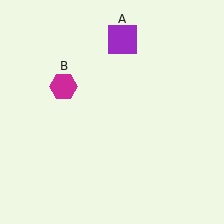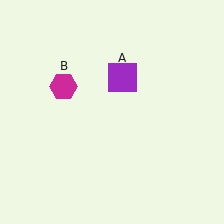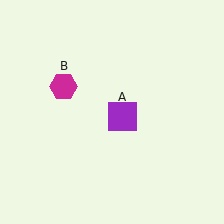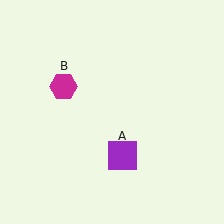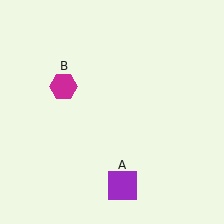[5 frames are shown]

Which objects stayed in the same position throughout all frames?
Magenta hexagon (object B) remained stationary.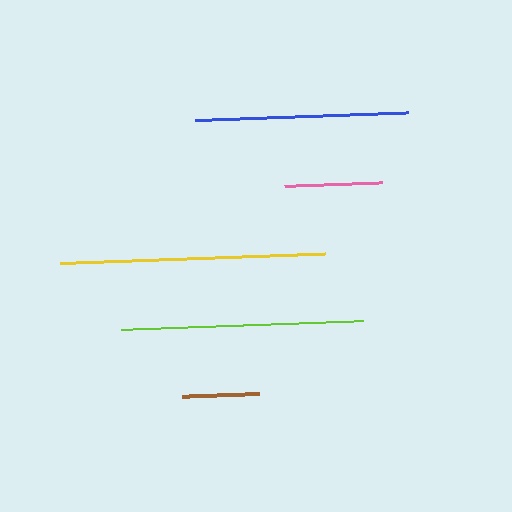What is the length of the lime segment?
The lime segment is approximately 242 pixels long.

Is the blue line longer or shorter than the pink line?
The blue line is longer than the pink line.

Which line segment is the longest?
The yellow line is the longest at approximately 265 pixels.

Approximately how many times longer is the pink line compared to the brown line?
The pink line is approximately 1.3 times the length of the brown line.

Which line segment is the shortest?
The brown line is the shortest at approximately 77 pixels.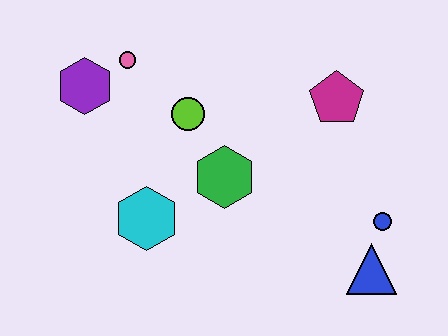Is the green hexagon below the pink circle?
Yes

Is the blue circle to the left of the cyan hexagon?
No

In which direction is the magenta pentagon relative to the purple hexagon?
The magenta pentagon is to the right of the purple hexagon.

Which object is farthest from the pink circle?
The blue triangle is farthest from the pink circle.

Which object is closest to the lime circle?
The green hexagon is closest to the lime circle.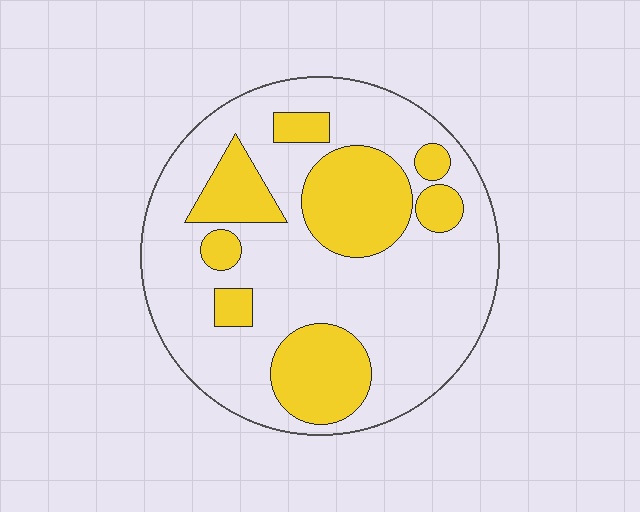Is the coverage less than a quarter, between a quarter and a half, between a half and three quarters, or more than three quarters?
Between a quarter and a half.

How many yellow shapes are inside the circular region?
8.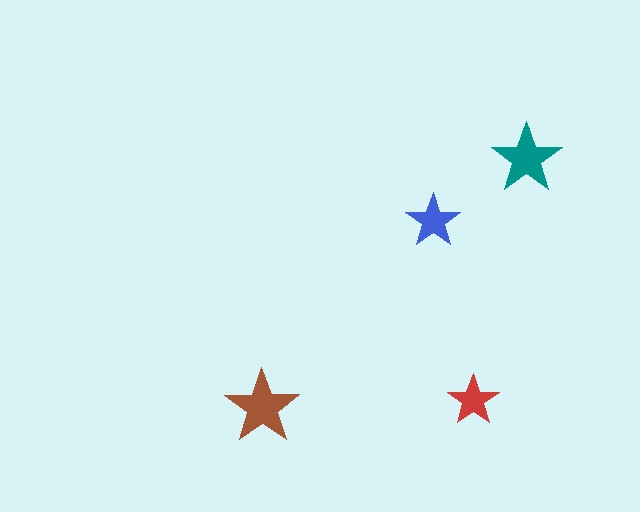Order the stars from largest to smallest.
the brown one, the teal one, the blue one, the red one.